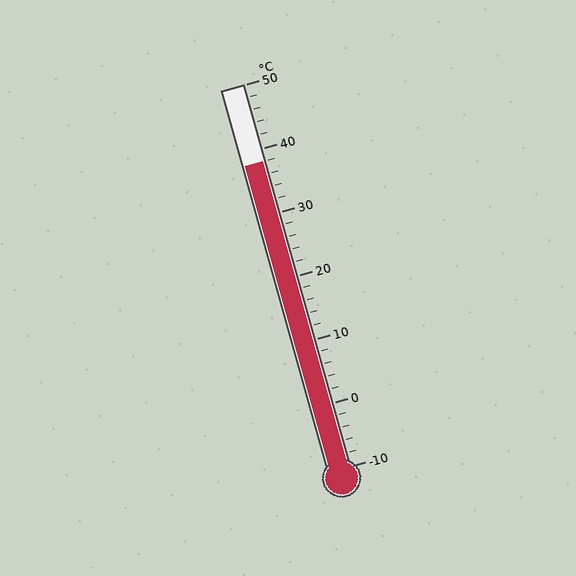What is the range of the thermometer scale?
The thermometer scale ranges from -10°C to 50°C.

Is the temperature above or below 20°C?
The temperature is above 20°C.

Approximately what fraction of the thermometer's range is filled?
The thermometer is filled to approximately 80% of its range.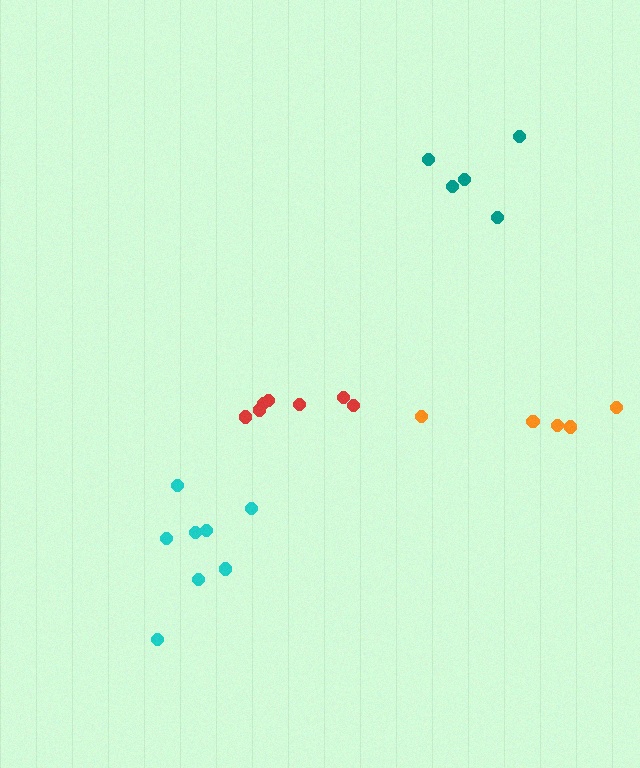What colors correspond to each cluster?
The clusters are colored: cyan, orange, red, teal.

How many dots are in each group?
Group 1: 8 dots, Group 2: 5 dots, Group 3: 7 dots, Group 4: 5 dots (25 total).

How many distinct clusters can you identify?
There are 4 distinct clusters.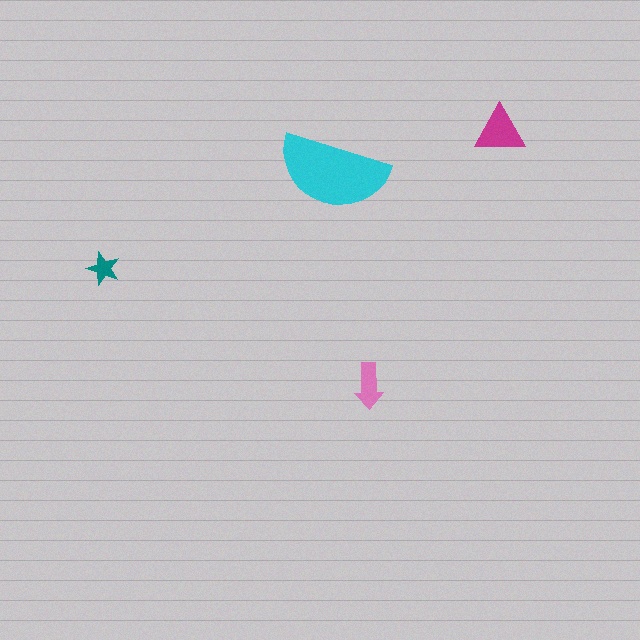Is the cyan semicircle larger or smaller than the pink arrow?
Larger.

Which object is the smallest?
The teal star.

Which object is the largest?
The cyan semicircle.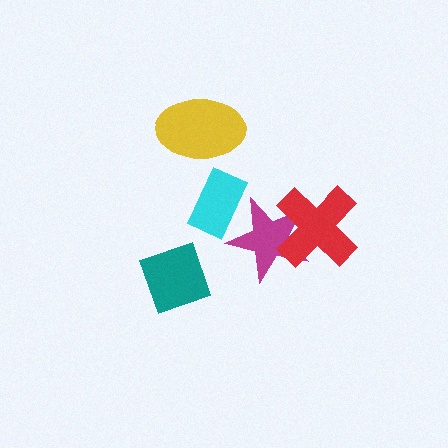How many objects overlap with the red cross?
1 object overlaps with the red cross.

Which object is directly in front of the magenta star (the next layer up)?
The red cross is directly in front of the magenta star.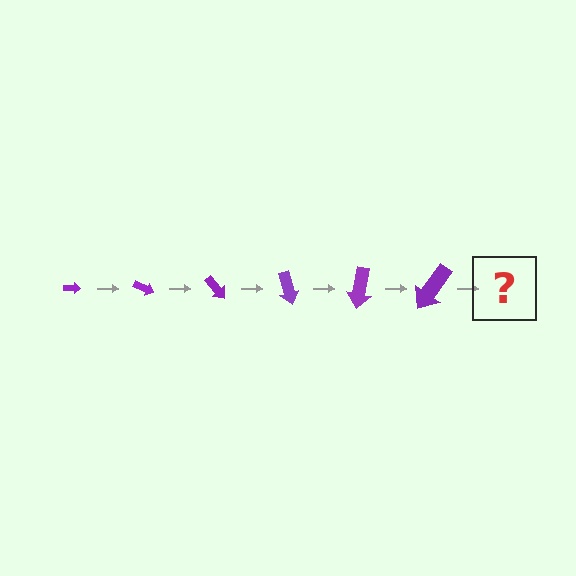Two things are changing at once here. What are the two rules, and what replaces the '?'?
The two rules are that the arrow grows larger each step and it rotates 25 degrees each step. The '?' should be an arrow, larger than the previous one and rotated 150 degrees from the start.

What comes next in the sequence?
The next element should be an arrow, larger than the previous one and rotated 150 degrees from the start.